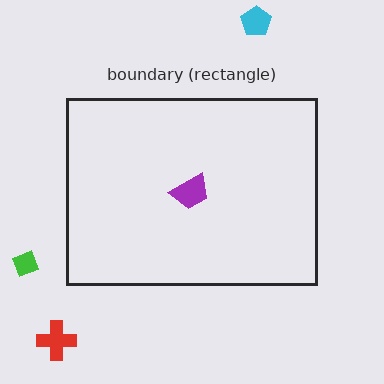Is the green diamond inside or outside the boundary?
Outside.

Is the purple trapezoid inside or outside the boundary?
Inside.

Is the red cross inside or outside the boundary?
Outside.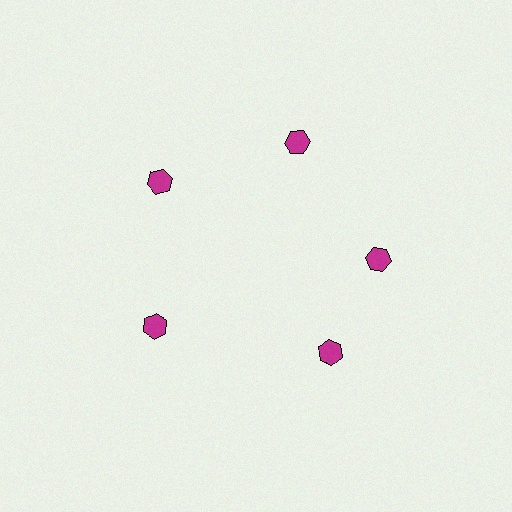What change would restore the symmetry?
The symmetry would be restored by rotating it back into even spacing with its neighbors so that all 5 hexagons sit at equal angles and equal distance from the center.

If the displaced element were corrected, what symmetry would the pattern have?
It would have 5-fold rotational symmetry — the pattern would map onto itself every 72 degrees.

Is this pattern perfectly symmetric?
No. The 5 magenta hexagons are arranged in a ring, but one element near the 5 o'clock position is rotated out of alignment along the ring, breaking the 5-fold rotational symmetry.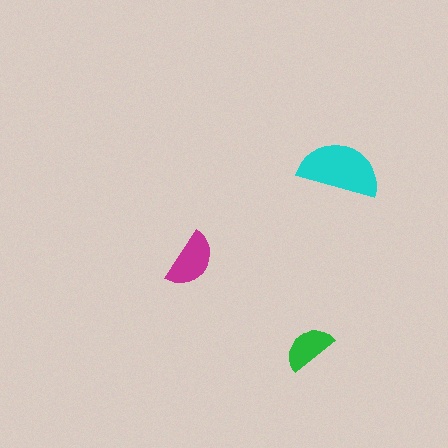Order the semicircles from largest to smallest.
the cyan one, the magenta one, the green one.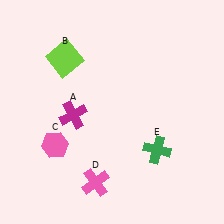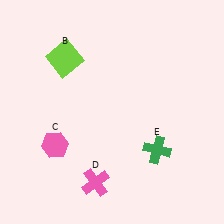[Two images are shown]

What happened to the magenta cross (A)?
The magenta cross (A) was removed in Image 2. It was in the bottom-left area of Image 1.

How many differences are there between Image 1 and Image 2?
There is 1 difference between the two images.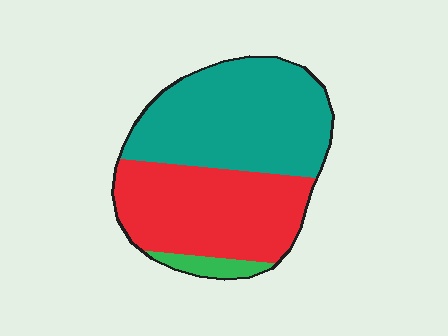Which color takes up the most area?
Teal, at roughly 50%.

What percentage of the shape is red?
Red covers around 45% of the shape.